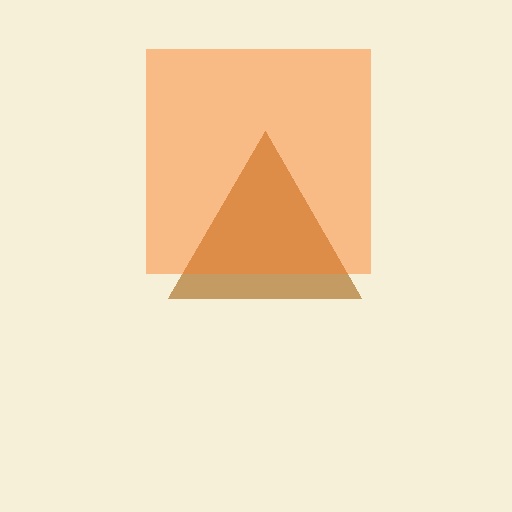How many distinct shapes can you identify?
There are 2 distinct shapes: a brown triangle, an orange square.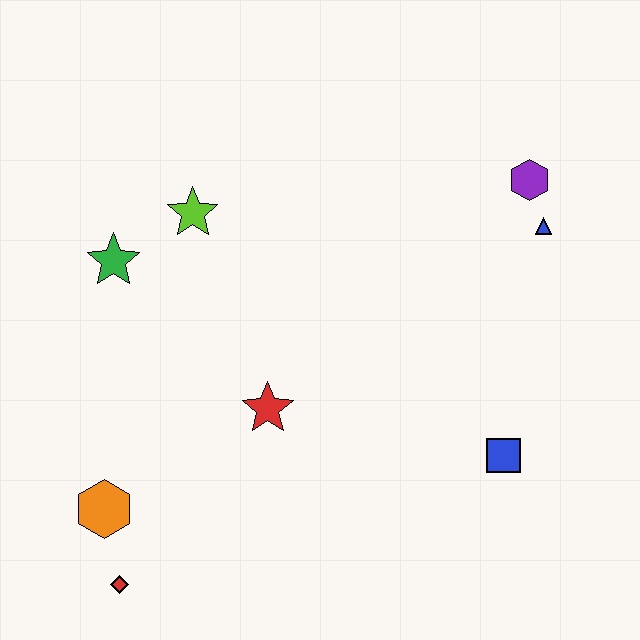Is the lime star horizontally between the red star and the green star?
Yes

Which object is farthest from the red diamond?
The purple hexagon is farthest from the red diamond.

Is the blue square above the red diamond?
Yes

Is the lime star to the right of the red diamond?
Yes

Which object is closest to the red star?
The orange hexagon is closest to the red star.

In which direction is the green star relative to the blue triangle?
The green star is to the left of the blue triangle.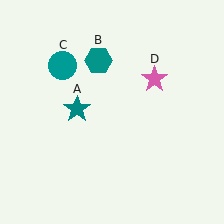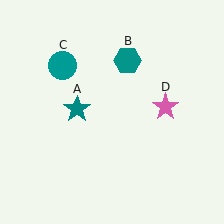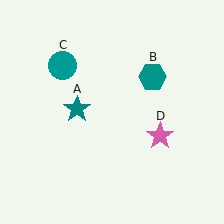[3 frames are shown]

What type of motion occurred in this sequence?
The teal hexagon (object B), pink star (object D) rotated clockwise around the center of the scene.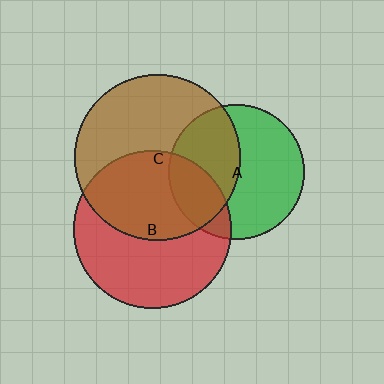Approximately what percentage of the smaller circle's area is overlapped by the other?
Approximately 50%.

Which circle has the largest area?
Circle C (brown).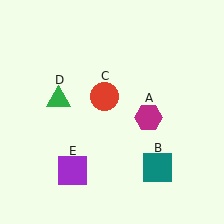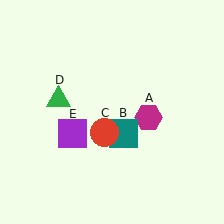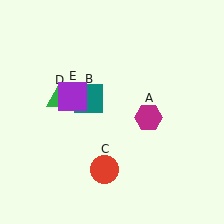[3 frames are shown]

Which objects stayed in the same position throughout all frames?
Magenta hexagon (object A) and green triangle (object D) remained stationary.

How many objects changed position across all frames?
3 objects changed position: teal square (object B), red circle (object C), purple square (object E).